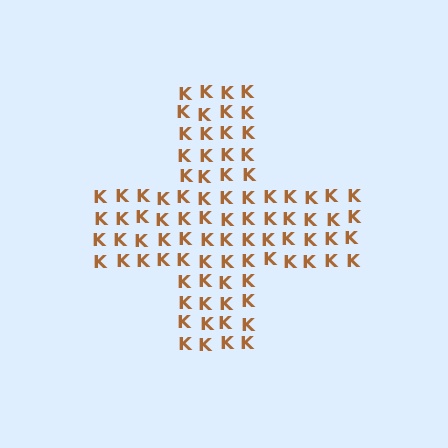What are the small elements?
The small elements are letter K's.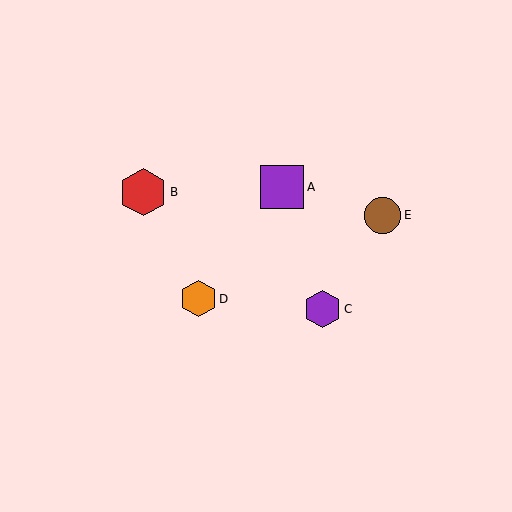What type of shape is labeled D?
Shape D is an orange hexagon.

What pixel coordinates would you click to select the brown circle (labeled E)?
Click at (383, 215) to select the brown circle E.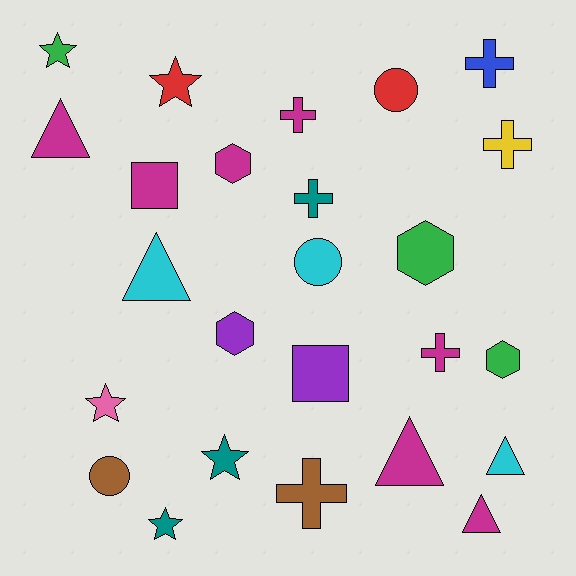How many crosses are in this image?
There are 6 crosses.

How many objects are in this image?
There are 25 objects.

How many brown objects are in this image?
There are 2 brown objects.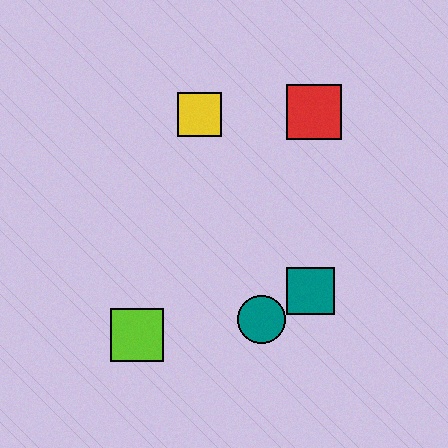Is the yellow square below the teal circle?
No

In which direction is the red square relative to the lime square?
The red square is above the lime square.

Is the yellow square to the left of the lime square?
No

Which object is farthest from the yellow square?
The lime square is farthest from the yellow square.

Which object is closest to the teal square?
The teal circle is closest to the teal square.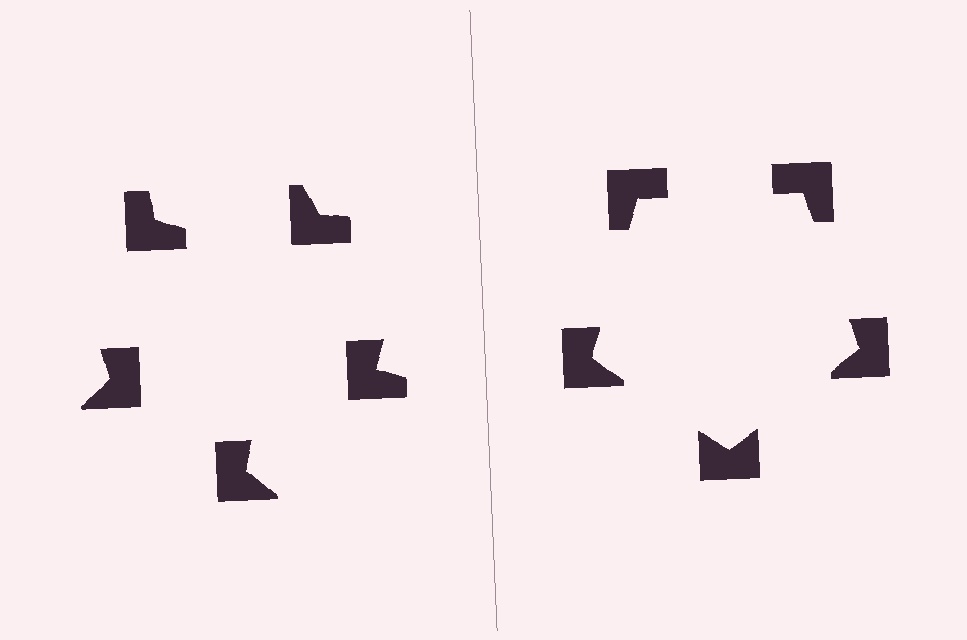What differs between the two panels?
The notched squares are positioned identically on both sides; only the wedge orientations differ. On the right they align to a pentagon; on the left they are misaligned.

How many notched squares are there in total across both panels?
10 — 5 on each side.